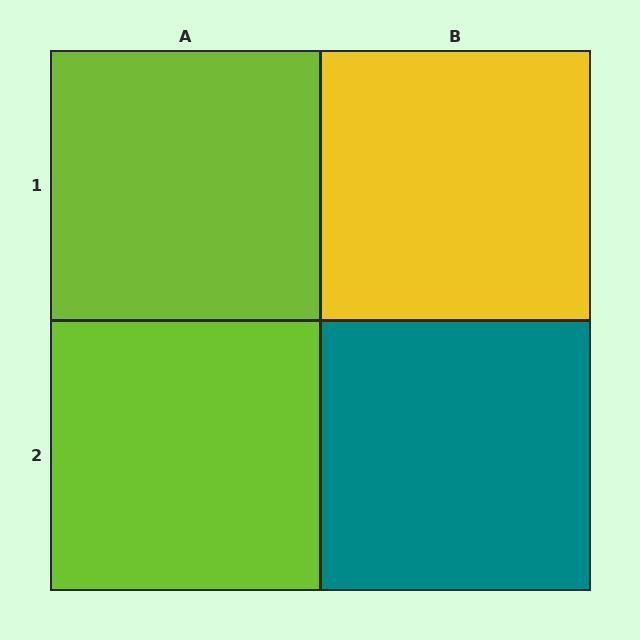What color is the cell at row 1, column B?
Yellow.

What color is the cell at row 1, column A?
Lime.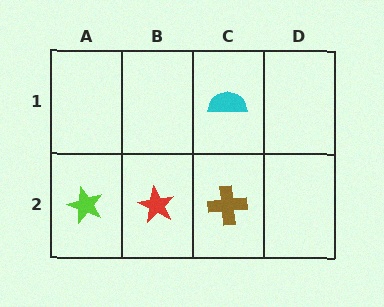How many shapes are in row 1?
1 shape.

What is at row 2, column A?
A lime star.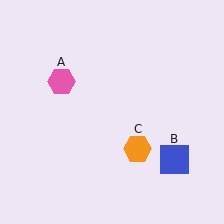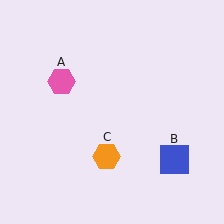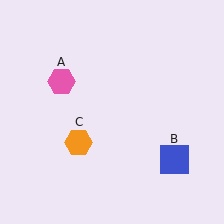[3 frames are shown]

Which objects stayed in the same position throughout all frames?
Pink hexagon (object A) and blue square (object B) remained stationary.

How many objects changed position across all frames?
1 object changed position: orange hexagon (object C).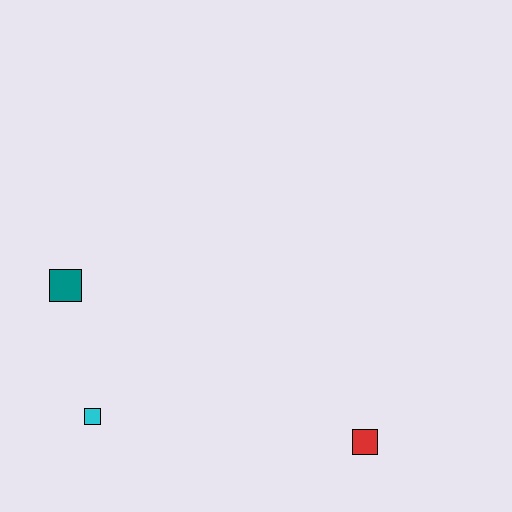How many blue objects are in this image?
There are no blue objects.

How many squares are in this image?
There are 3 squares.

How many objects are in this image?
There are 3 objects.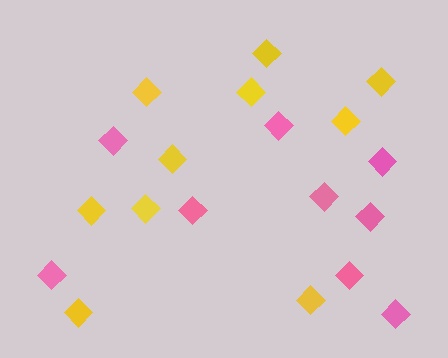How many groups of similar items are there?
There are 2 groups: one group of pink diamonds (9) and one group of yellow diamonds (10).